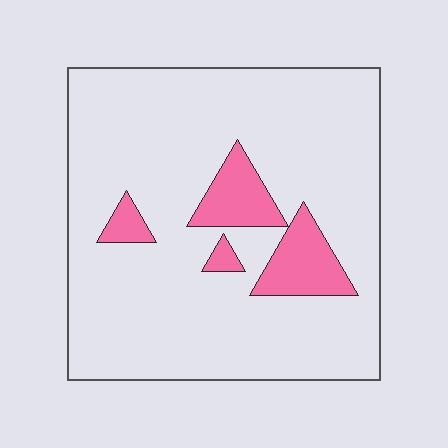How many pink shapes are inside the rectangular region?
4.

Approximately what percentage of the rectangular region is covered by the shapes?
Approximately 15%.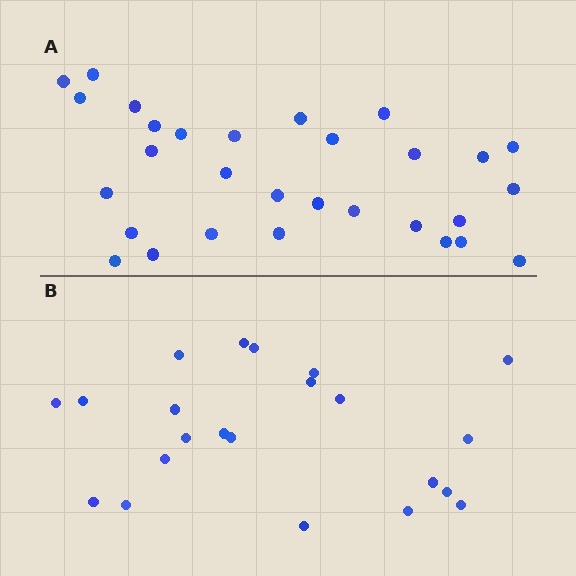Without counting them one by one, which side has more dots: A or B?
Region A (the top region) has more dots.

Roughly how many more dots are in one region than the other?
Region A has roughly 8 or so more dots than region B.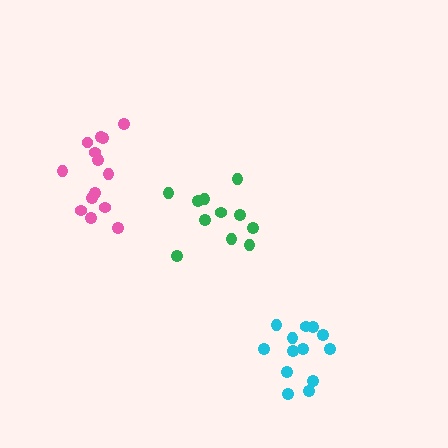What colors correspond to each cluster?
The clusters are colored: cyan, pink, green.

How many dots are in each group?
Group 1: 13 dots, Group 2: 14 dots, Group 3: 11 dots (38 total).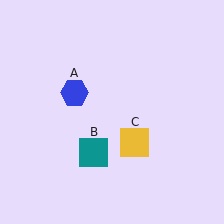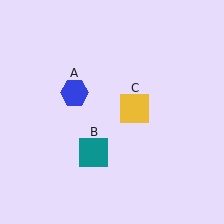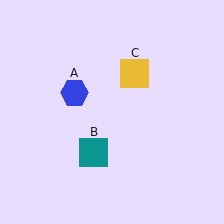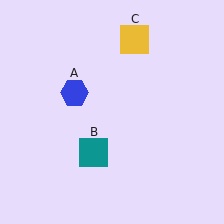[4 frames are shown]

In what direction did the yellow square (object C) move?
The yellow square (object C) moved up.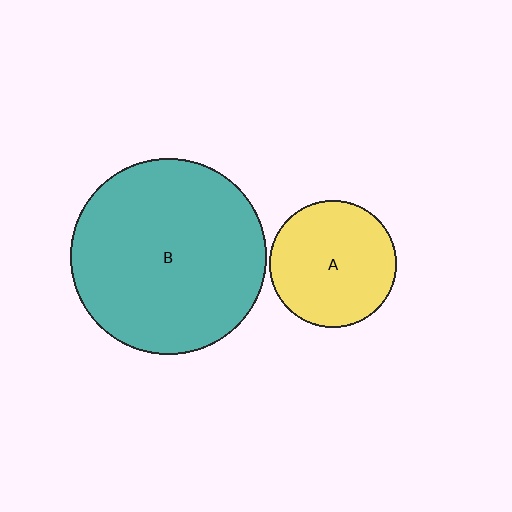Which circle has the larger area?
Circle B (teal).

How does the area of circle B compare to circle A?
Approximately 2.4 times.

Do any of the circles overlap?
No, none of the circles overlap.